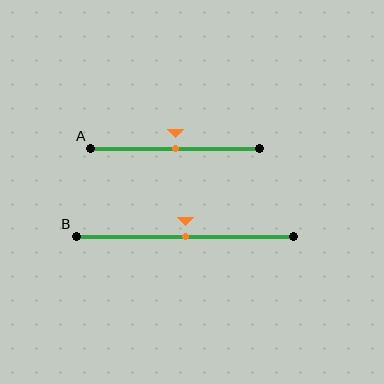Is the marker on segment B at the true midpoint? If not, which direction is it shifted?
Yes, the marker on segment B is at the true midpoint.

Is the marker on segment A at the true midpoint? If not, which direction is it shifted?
Yes, the marker on segment A is at the true midpoint.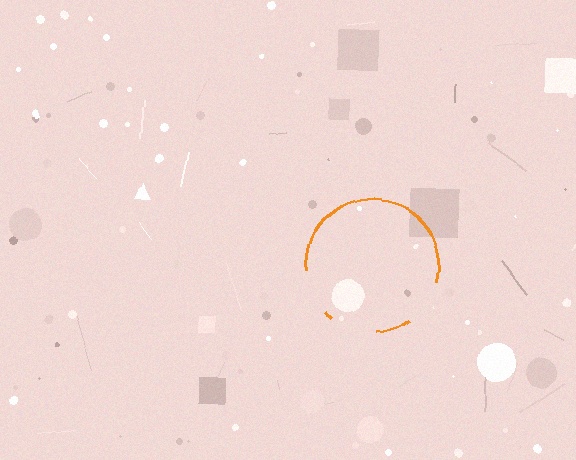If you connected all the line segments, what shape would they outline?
They would outline a circle.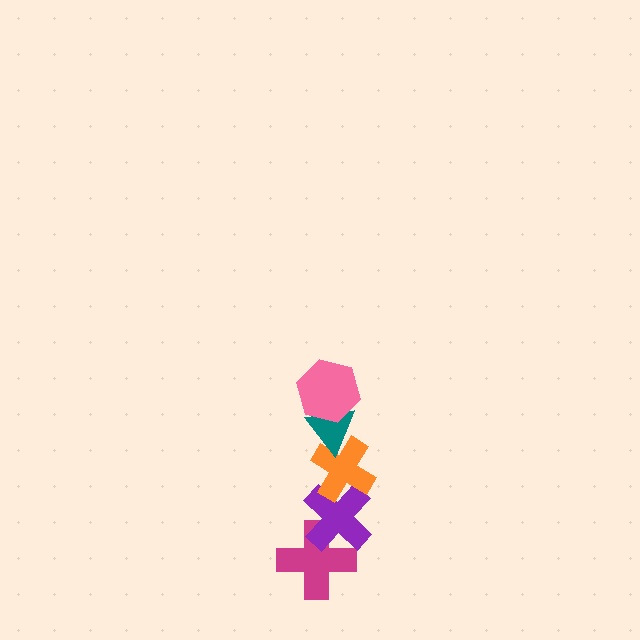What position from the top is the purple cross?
The purple cross is 4th from the top.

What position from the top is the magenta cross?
The magenta cross is 5th from the top.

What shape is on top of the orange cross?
The teal triangle is on top of the orange cross.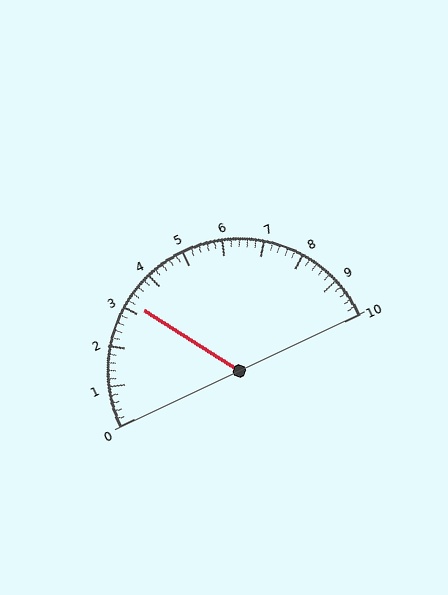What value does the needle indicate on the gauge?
The needle indicates approximately 3.2.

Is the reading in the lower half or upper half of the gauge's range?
The reading is in the lower half of the range (0 to 10).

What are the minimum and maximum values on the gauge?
The gauge ranges from 0 to 10.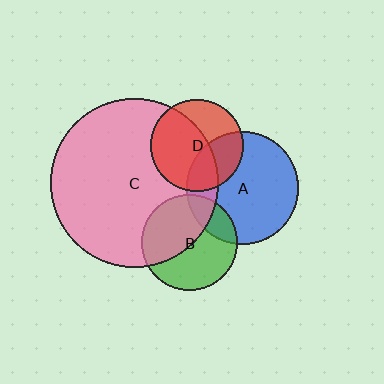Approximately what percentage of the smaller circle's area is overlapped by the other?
Approximately 35%.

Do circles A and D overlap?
Yes.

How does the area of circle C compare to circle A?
Approximately 2.2 times.